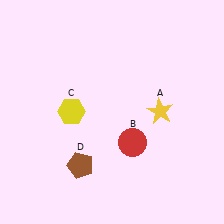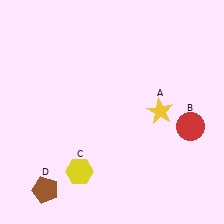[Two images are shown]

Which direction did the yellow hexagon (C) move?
The yellow hexagon (C) moved down.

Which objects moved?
The objects that moved are: the red circle (B), the yellow hexagon (C), the brown pentagon (D).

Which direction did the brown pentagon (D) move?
The brown pentagon (D) moved left.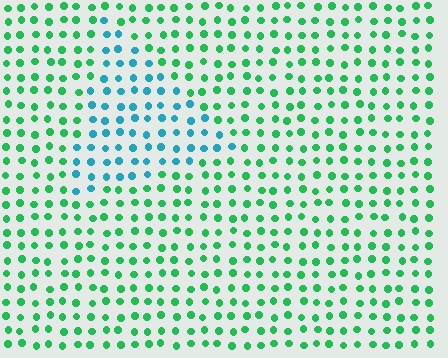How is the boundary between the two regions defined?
The boundary is defined purely by a slight shift in hue (about 50 degrees). Spacing, size, and orientation are identical on both sides.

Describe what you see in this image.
The image is filled with small green elements in a uniform arrangement. A triangle-shaped region is visible where the elements are tinted to a slightly different hue, forming a subtle color boundary.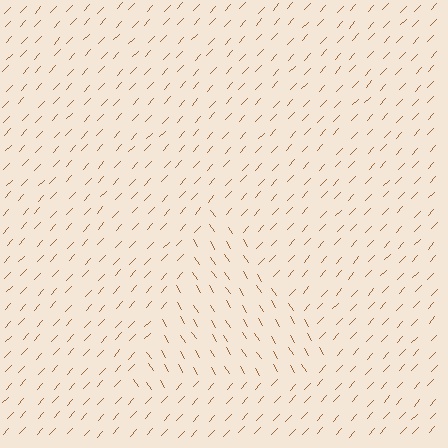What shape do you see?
I see a triangle.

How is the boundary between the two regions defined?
The boundary is defined purely by a change in line orientation (approximately 75 degrees difference). All lines are the same color and thickness.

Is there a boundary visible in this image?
Yes, there is a texture boundary formed by a change in line orientation.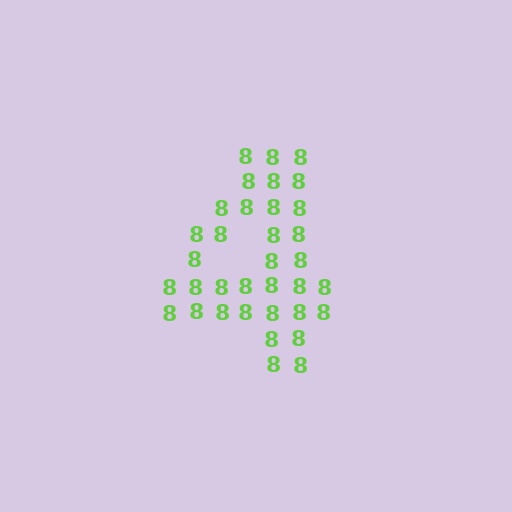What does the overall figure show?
The overall figure shows the digit 4.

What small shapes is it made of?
It is made of small digit 8's.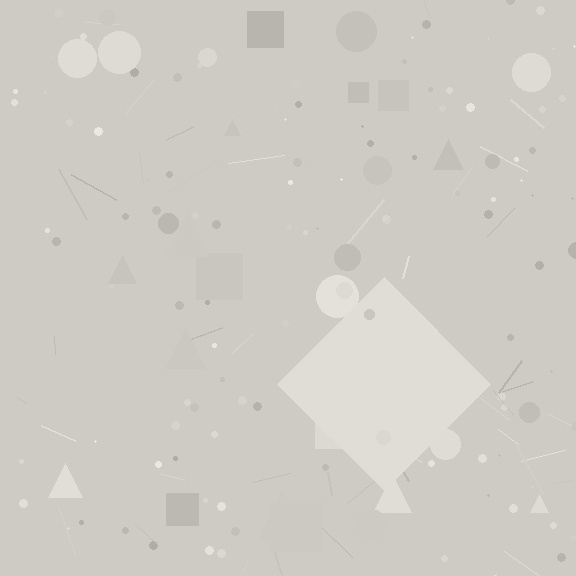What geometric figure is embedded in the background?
A diamond is embedded in the background.